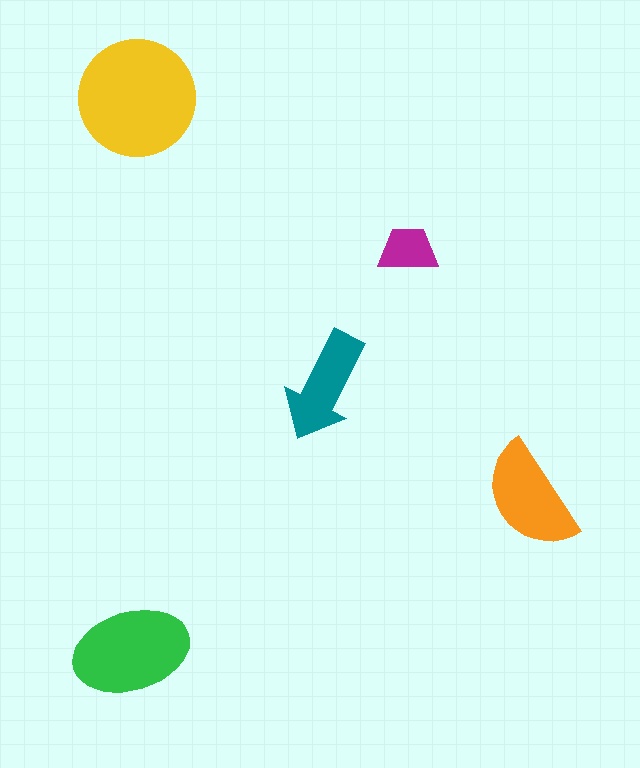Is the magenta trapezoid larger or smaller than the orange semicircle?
Smaller.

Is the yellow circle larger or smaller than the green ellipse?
Larger.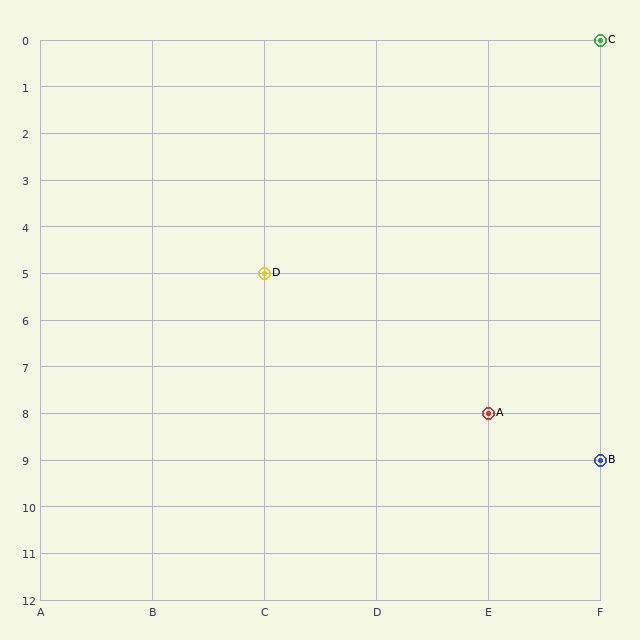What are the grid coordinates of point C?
Point C is at grid coordinates (F, 0).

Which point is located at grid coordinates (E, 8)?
Point A is at (E, 8).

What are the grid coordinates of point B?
Point B is at grid coordinates (F, 9).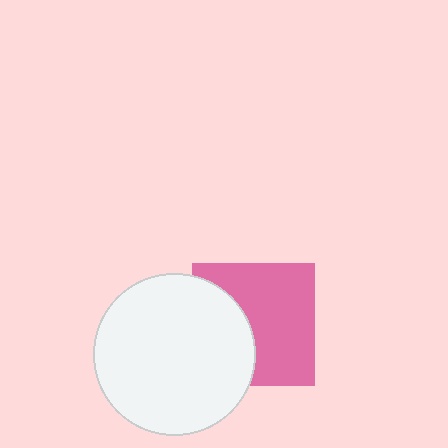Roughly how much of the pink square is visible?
About half of it is visible (roughly 62%).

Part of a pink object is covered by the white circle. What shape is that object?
It is a square.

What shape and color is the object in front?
The object in front is a white circle.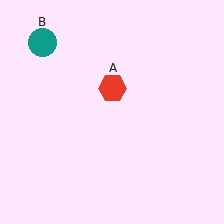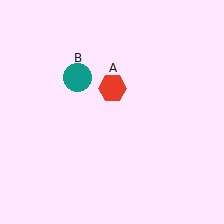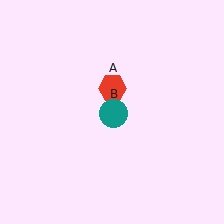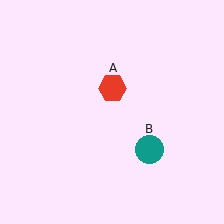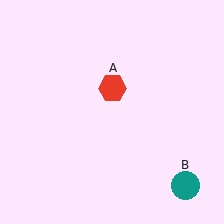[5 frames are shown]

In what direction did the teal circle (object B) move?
The teal circle (object B) moved down and to the right.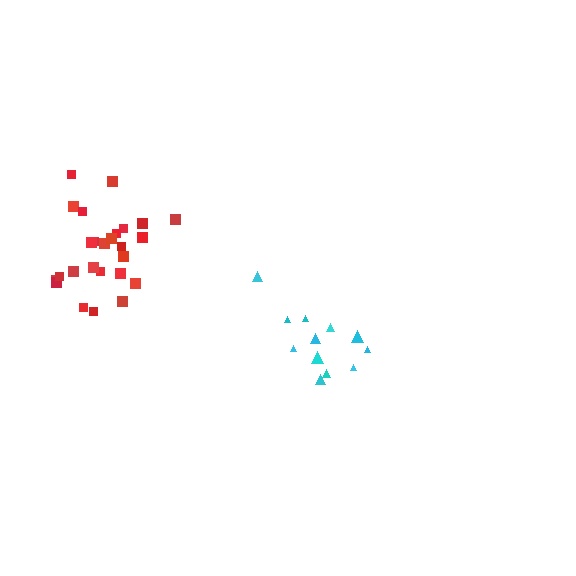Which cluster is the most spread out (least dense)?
Cyan.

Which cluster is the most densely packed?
Red.